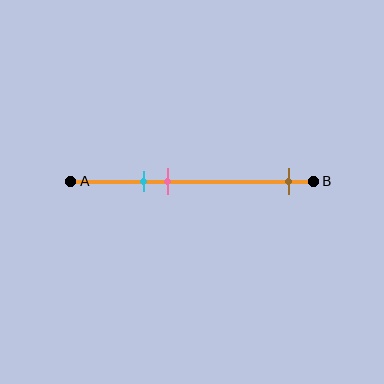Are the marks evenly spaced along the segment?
No, the marks are not evenly spaced.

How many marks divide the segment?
There are 3 marks dividing the segment.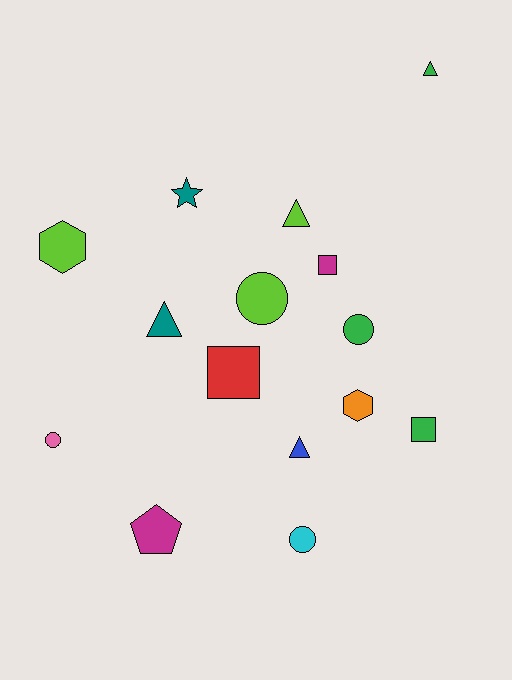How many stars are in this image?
There is 1 star.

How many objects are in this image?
There are 15 objects.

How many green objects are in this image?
There are 3 green objects.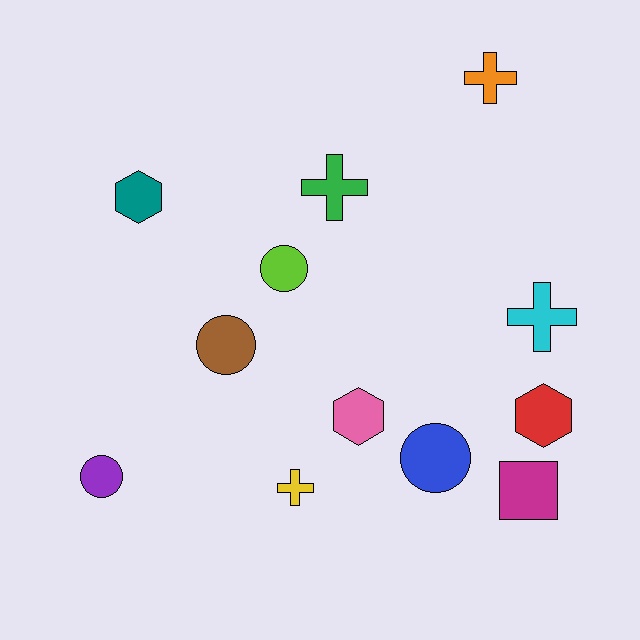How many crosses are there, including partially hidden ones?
There are 4 crosses.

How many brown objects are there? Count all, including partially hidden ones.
There is 1 brown object.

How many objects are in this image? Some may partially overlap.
There are 12 objects.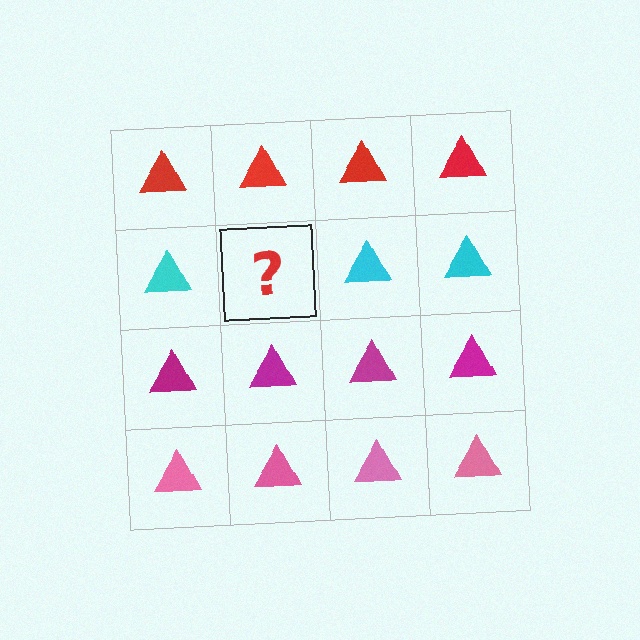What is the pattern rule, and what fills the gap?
The rule is that each row has a consistent color. The gap should be filled with a cyan triangle.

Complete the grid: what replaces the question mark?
The question mark should be replaced with a cyan triangle.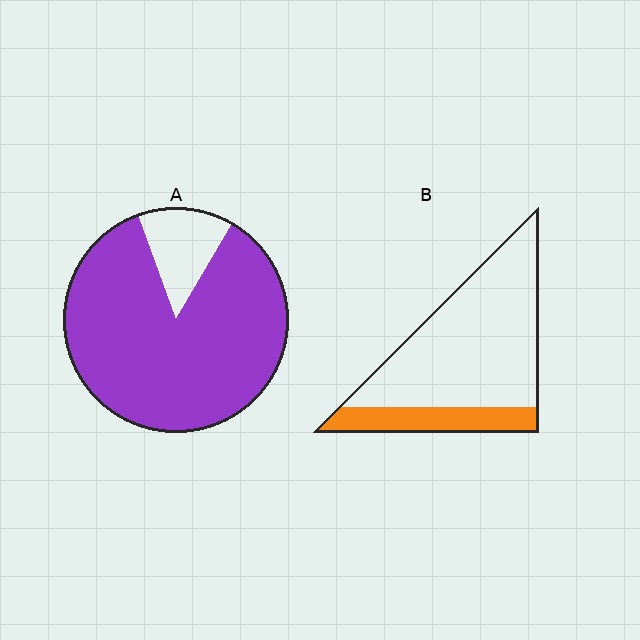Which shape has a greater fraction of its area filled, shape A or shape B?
Shape A.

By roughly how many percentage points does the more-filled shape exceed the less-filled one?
By roughly 65 percentage points (A over B).